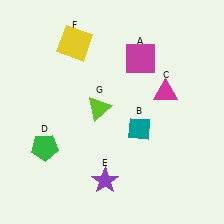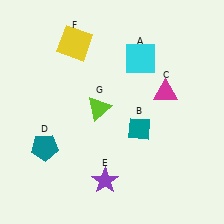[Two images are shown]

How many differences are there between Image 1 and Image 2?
There are 2 differences between the two images.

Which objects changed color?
A changed from magenta to cyan. D changed from green to teal.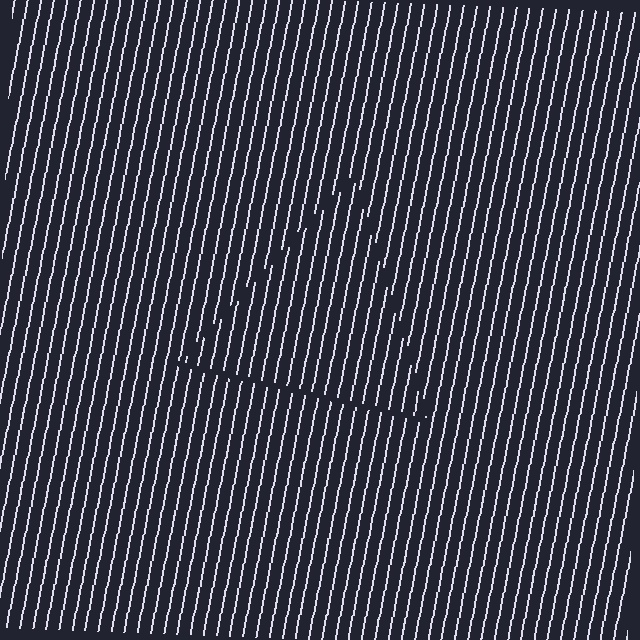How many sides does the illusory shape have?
3 sides — the line-ends trace a triangle.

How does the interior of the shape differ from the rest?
The interior of the shape contains the same grating, shifted by half a period — the contour is defined by the phase discontinuity where line-ends from the inner and outer gratings abut.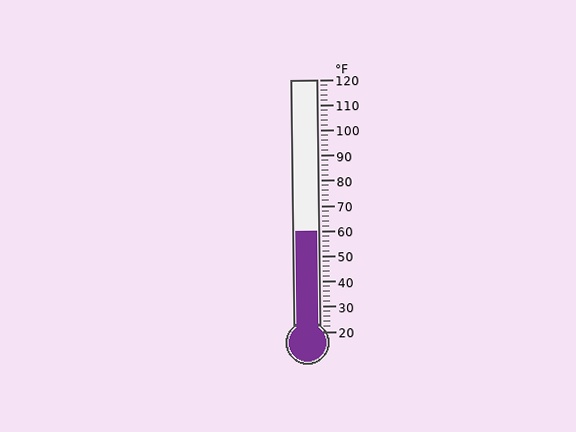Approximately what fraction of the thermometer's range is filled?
The thermometer is filled to approximately 40% of its range.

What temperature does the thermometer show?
The thermometer shows approximately 60°F.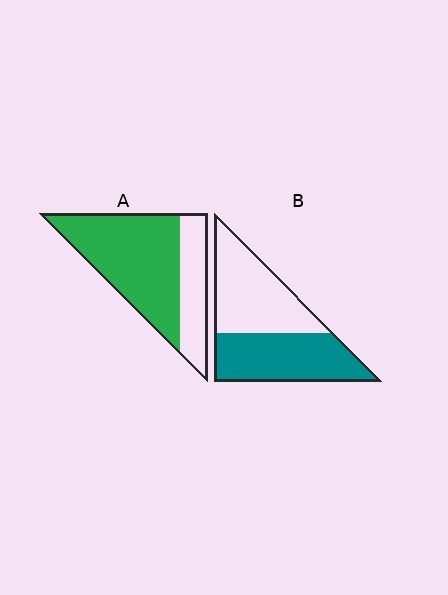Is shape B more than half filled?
Roughly half.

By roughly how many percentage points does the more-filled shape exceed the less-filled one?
By roughly 20 percentage points (A over B).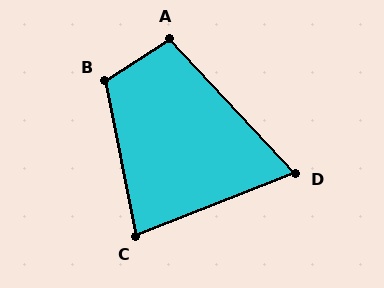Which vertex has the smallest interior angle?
D, at approximately 68 degrees.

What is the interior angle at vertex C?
Approximately 80 degrees (acute).